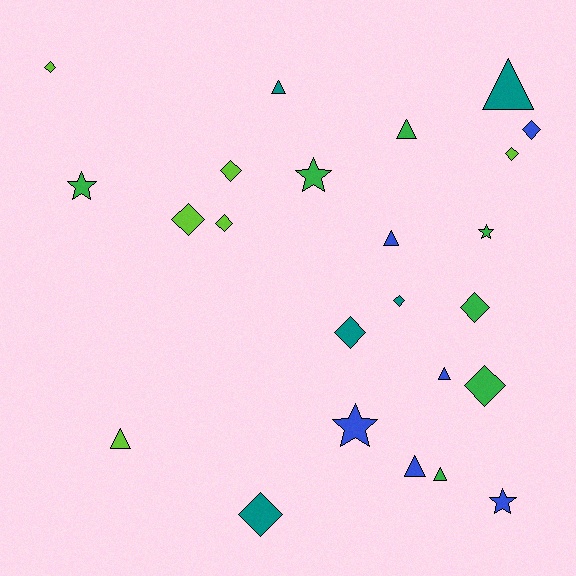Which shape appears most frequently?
Diamond, with 11 objects.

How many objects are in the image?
There are 24 objects.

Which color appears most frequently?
Green, with 7 objects.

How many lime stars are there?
There are no lime stars.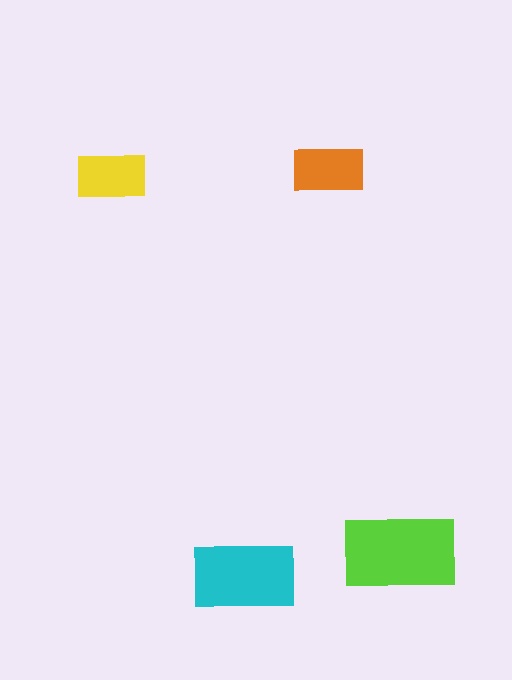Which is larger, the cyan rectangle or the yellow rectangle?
The cyan one.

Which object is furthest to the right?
The lime rectangle is rightmost.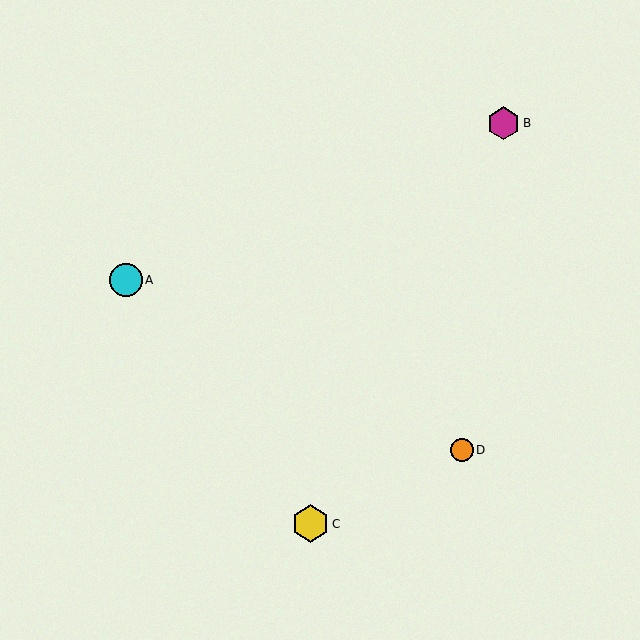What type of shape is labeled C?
Shape C is a yellow hexagon.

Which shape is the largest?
The yellow hexagon (labeled C) is the largest.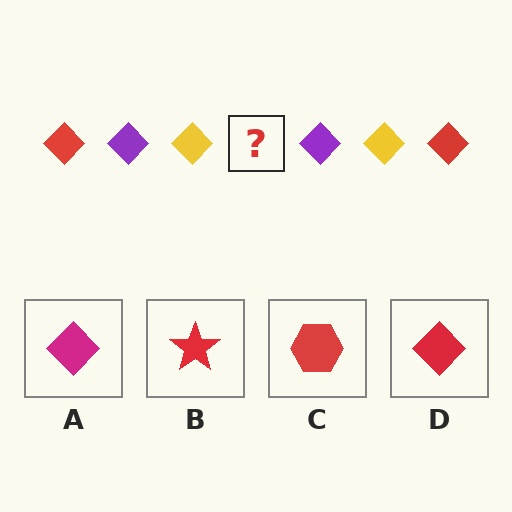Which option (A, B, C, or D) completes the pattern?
D.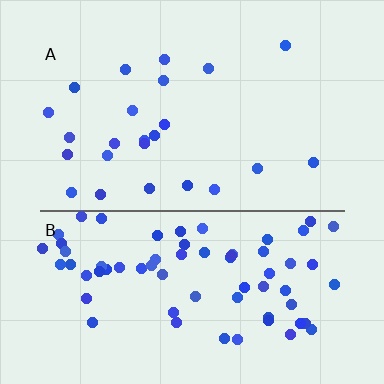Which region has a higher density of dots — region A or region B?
B (the bottom).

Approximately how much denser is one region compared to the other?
Approximately 3.0× — region B over region A.